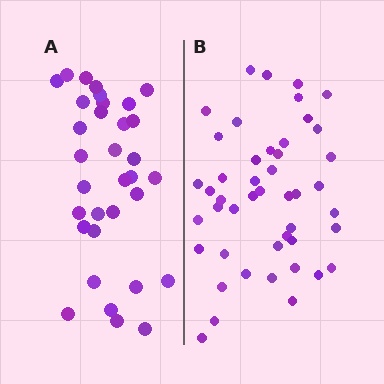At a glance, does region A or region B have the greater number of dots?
Region B (the right region) has more dots.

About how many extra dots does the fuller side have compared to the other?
Region B has approximately 15 more dots than region A.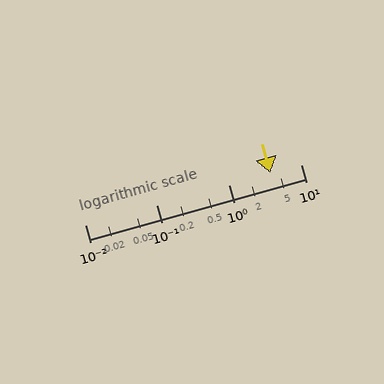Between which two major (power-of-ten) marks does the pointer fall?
The pointer is between 1 and 10.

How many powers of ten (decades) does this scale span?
The scale spans 3 decades, from 0.01 to 10.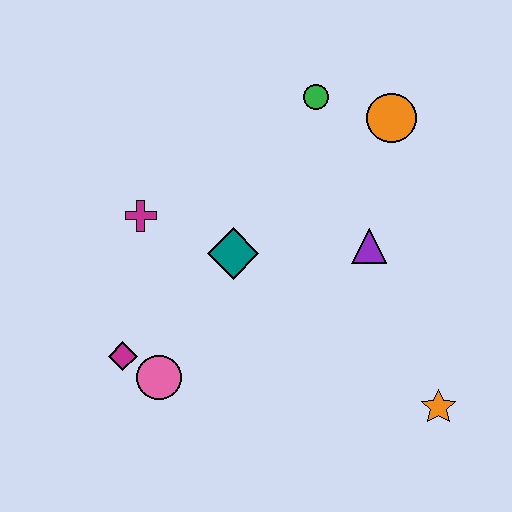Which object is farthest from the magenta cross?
The orange star is farthest from the magenta cross.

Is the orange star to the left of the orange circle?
No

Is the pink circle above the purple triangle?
No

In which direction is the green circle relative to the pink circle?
The green circle is above the pink circle.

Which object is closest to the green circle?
The orange circle is closest to the green circle.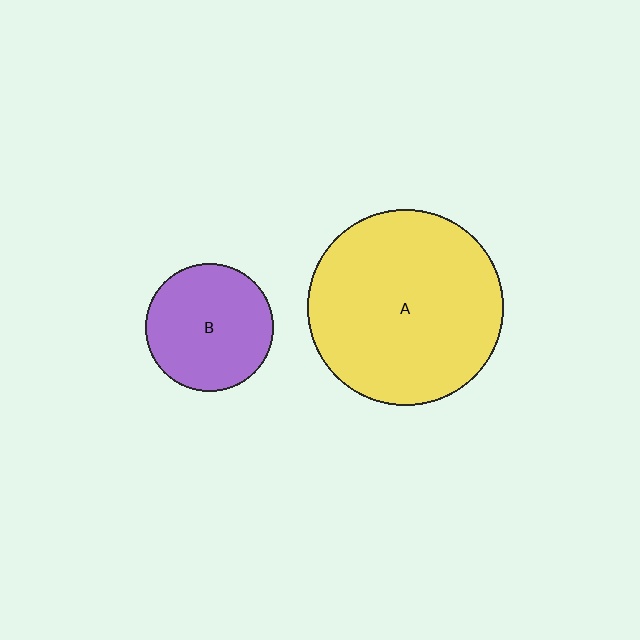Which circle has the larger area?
Circle A (yellow).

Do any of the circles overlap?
No, none of the circles overlap.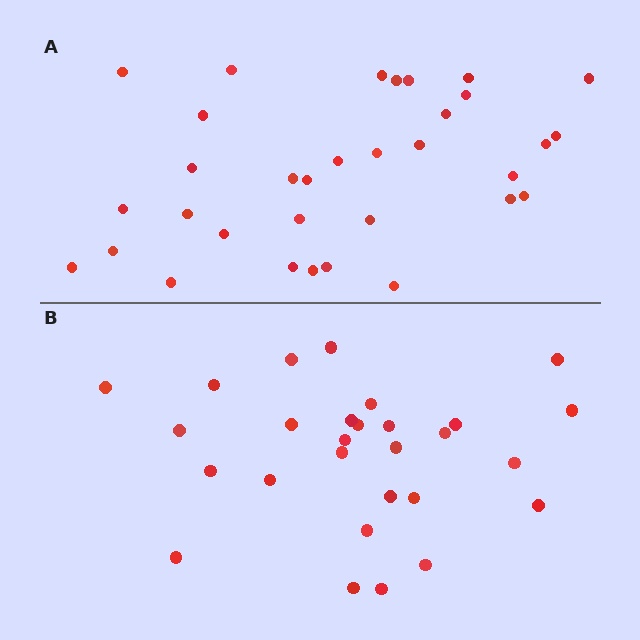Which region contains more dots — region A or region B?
Region A (the top region) has more dots.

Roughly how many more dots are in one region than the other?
Region A has about 5 more dots than region B.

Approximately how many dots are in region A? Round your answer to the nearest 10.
About 30 dots. (The exact count is 33, which rounds to 30.)